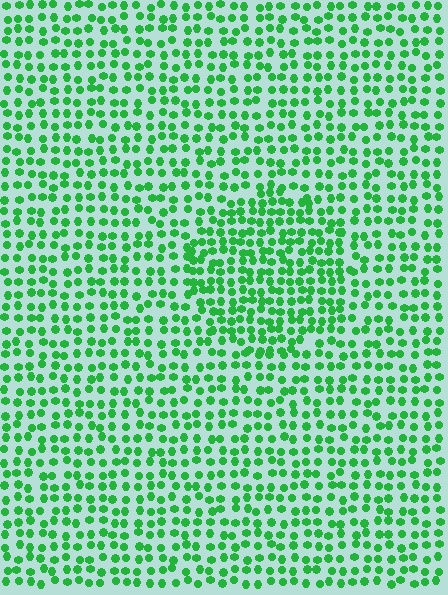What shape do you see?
I see a circle.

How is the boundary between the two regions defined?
The boundary is defined by a change in element density (approximately 1.5x ratio). All elements are the same color, size, and shape.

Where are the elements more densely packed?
The elements are more densely packed inside the circle boundary.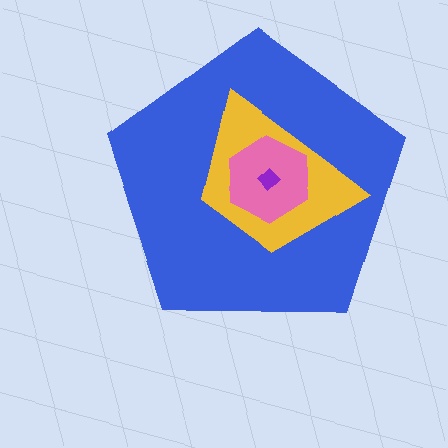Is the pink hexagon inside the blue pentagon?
Yes.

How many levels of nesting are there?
4.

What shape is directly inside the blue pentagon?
The yellow trapezoid.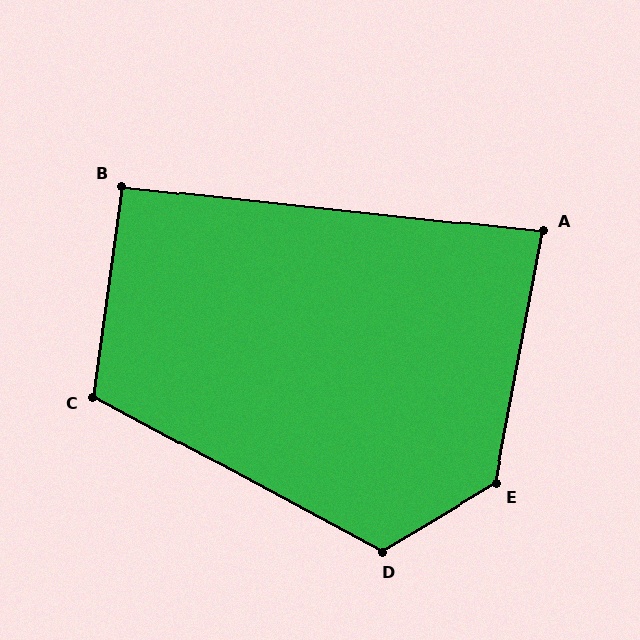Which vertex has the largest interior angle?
E, at approximately 132 degrees.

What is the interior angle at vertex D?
Approximately 121 degrees (obtuse).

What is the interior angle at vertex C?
Approximately 110 degrees (obtuse).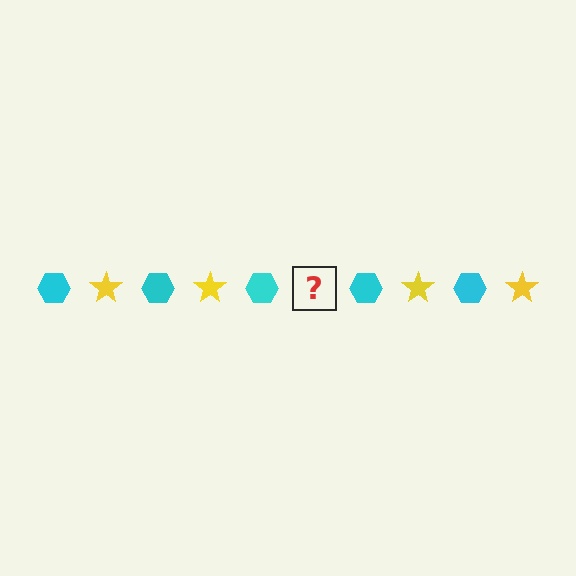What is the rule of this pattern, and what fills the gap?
The rule is that the pattern alternates between cyan hexagon and yellow star. The gap should be filled with a yellow star.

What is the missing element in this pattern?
The missing element is a yellow star.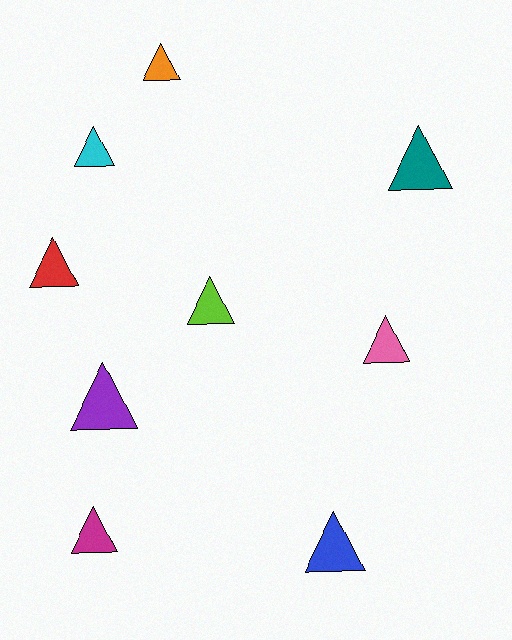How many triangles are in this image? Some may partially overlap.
There are 9 triangles.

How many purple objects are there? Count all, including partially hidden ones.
There is 1 purple object.